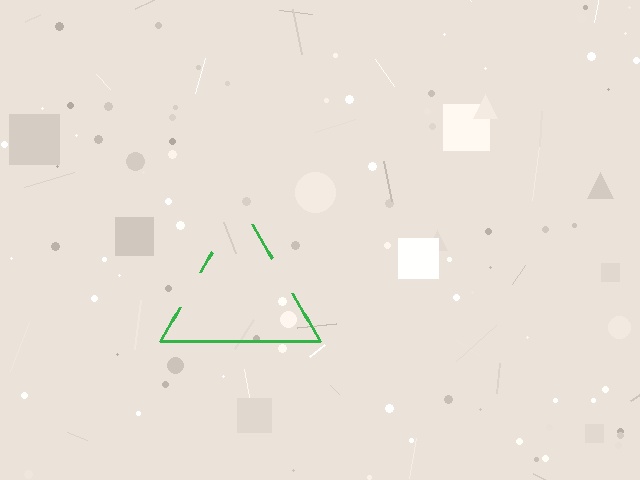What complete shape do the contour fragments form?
The contour fragments form a triangle.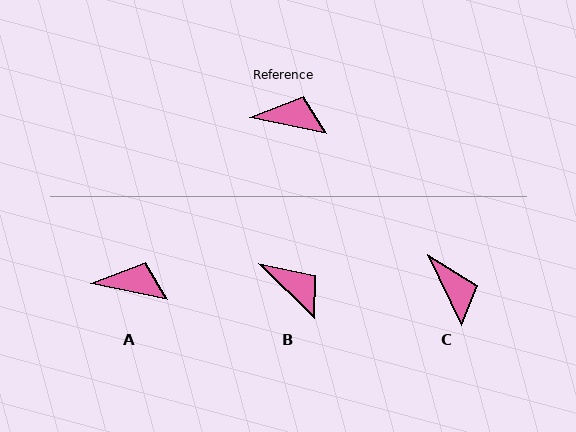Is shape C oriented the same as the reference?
No, it is off by about 53 degrees.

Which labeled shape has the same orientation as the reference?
A.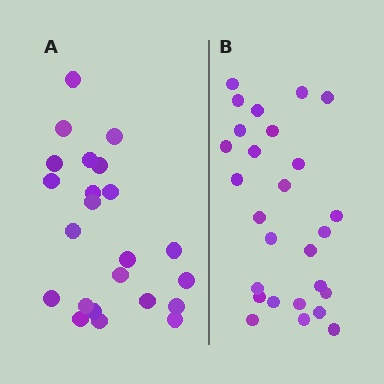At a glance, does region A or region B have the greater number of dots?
Region B (the right region) has more dots.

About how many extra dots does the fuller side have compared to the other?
Region B has about 4 more dots than region A.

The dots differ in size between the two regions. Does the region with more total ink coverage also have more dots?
No. Region A has more total ink coverage because its dots are larger, but region B actually contains more individual dots. Total area can be misleading — the number of items is what matters here.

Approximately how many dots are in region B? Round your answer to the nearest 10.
About 30 dots. (The exact count is 27, which rounds to 30.)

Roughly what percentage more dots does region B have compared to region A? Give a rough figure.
About 15% more.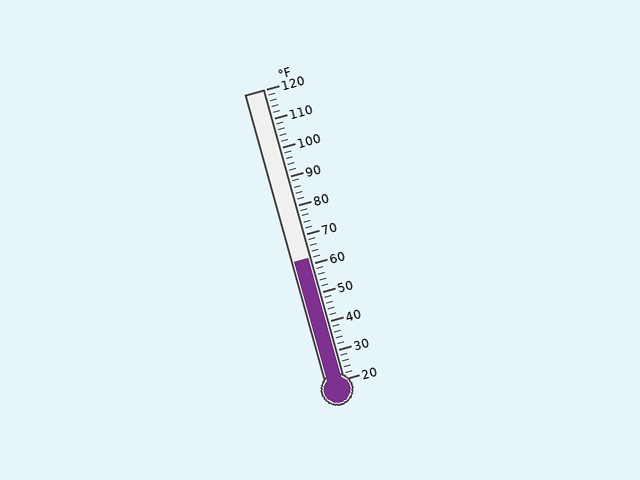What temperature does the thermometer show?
The thermometer shows approximately 62°F.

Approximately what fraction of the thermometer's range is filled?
The thermometer is filled to approximately 40% of its range.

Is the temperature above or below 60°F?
The temperature is above 60°F.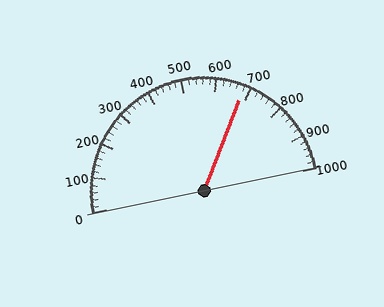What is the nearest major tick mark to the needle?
The nearest major tick mark is 700.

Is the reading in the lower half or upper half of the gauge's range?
The reading is in the upper half of the range (0 to 1000).